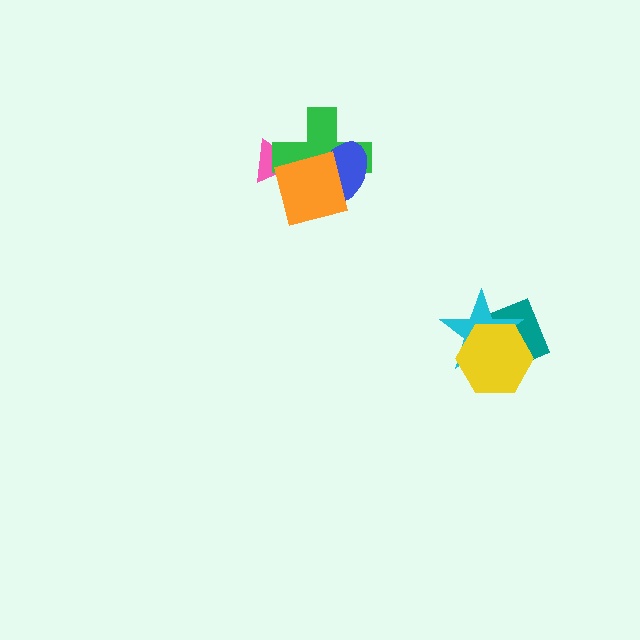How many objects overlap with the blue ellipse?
2 objects overlap with the blue ellipse.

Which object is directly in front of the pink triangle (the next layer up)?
The green cross is directly in front of the pink triangle.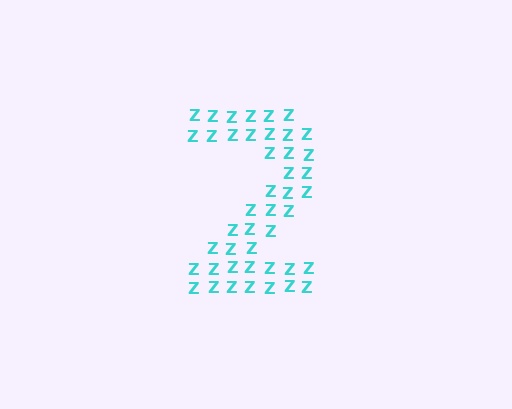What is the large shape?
The large shape is the digit 2.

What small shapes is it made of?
It is made of small letter Z's.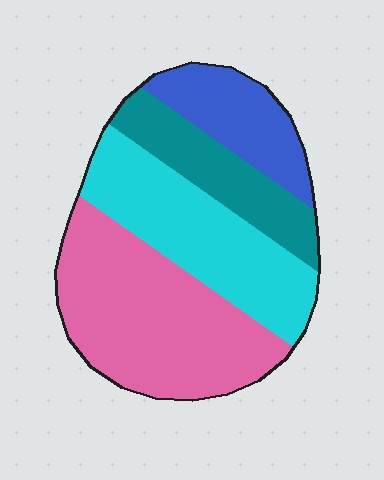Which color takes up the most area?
Pink, at roughly 40%.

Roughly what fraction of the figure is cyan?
Cyan takes up between a sixth and a third of the figure.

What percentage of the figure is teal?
Teal covers about 15% of the figure.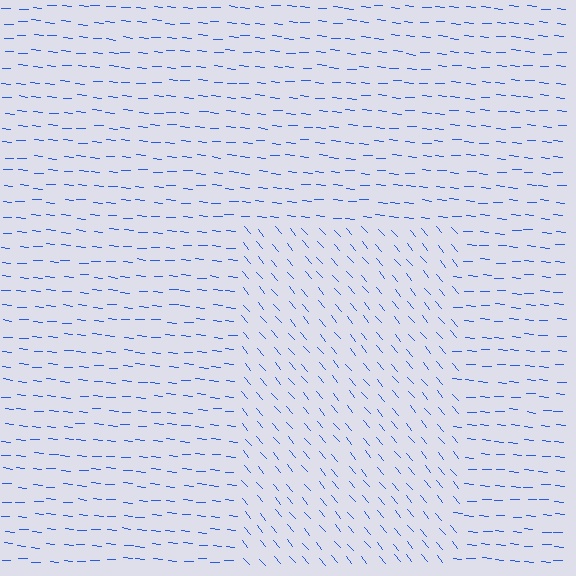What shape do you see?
I see a rectangle.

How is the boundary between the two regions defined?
The boundary is defined purely by a change in line orientation (approximately 45 degrees difference). All lines are the same color and thickness.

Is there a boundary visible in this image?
Yes, there is a texture boundary formed by a change in line orientation.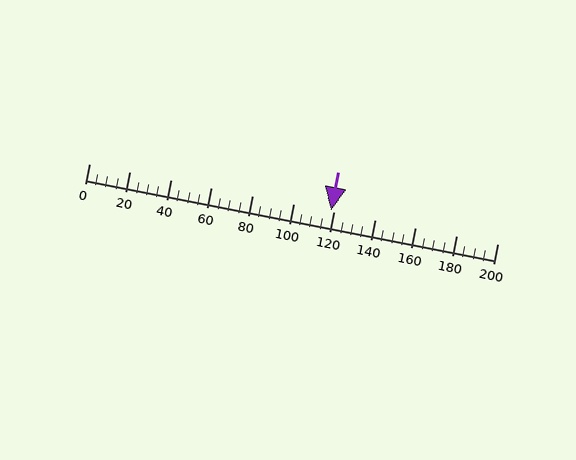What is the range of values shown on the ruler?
The ruler shows values from 0 to 200.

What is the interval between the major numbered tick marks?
The major tick marks are spaced 20 units apart.